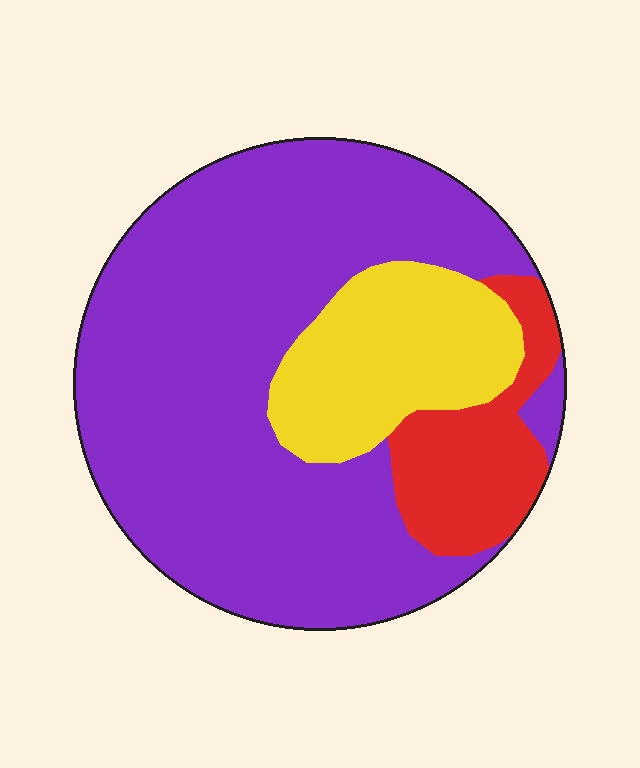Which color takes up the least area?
Red, at roughly 15%.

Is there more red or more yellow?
Yellow.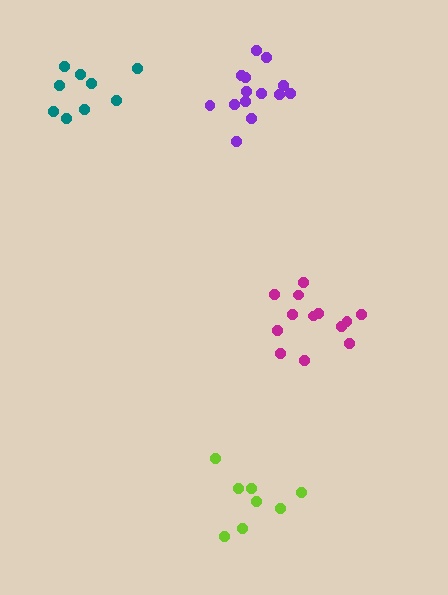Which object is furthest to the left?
The teal cluster is leftmost.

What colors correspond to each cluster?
The clusters are colored: magenta, purple, teal, lime.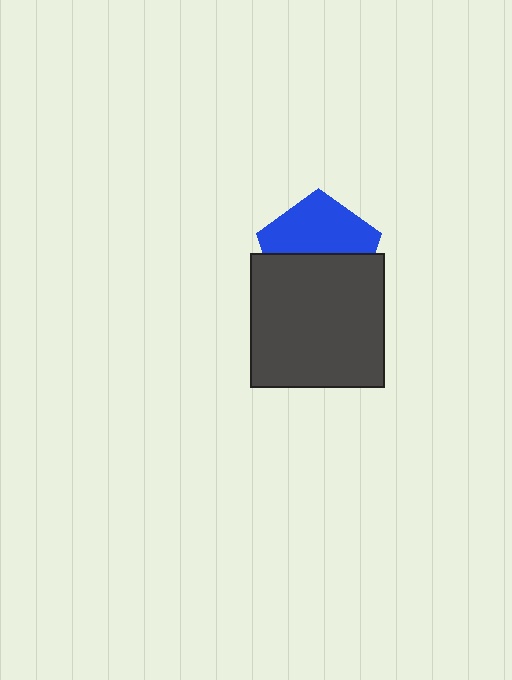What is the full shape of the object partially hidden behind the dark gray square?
The partially hidden object is a blue pentagon.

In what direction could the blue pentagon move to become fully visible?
The blue pentagon could move up. That would shift it out from behind the dark gray square entirely.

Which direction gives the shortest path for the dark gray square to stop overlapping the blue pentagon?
Moving down gives the shortest separation.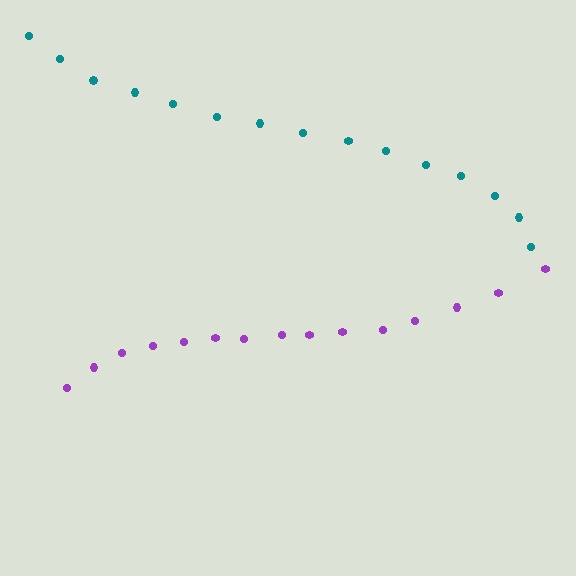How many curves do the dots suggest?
There are 2 distinct paths.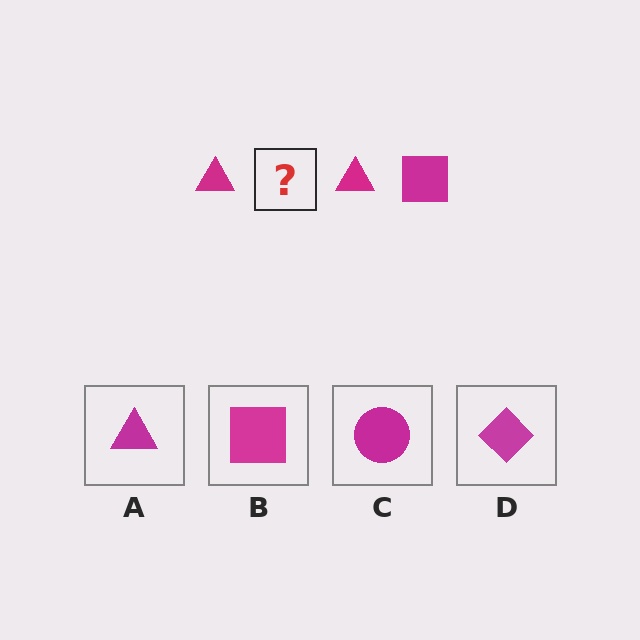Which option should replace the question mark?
Option B.